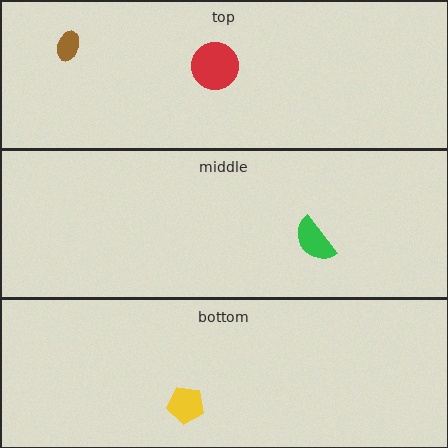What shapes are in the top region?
The red circle, the brown ellipse.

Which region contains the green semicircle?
The middle region.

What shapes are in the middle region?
The green semicircle.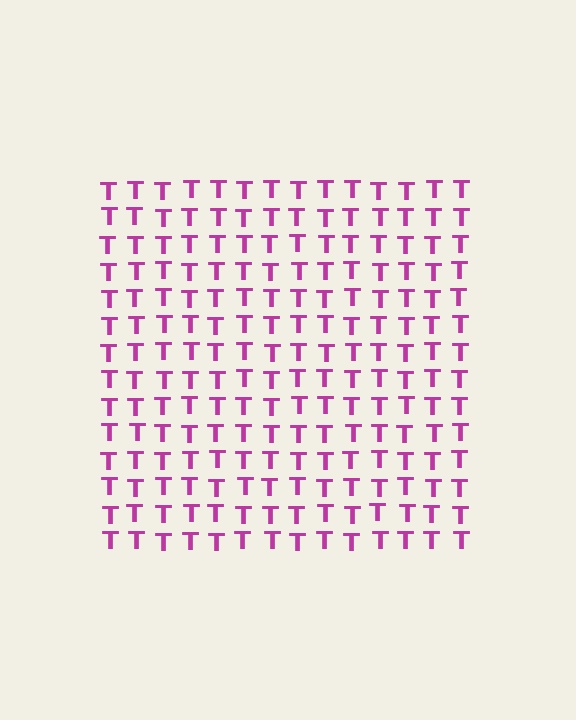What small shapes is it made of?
It is made of small letter T's.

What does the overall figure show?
The overall figure shows a square.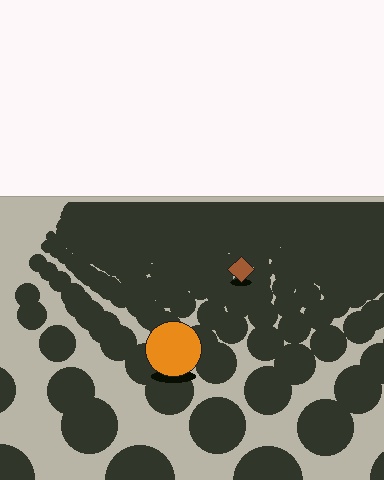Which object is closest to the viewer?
The orange circle is closest. The texture marks near it are larger and more spread out.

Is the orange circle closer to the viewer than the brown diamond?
Yes. The orange circle is closer — you can tell from the texture gradient: the ground texture is coarser near it.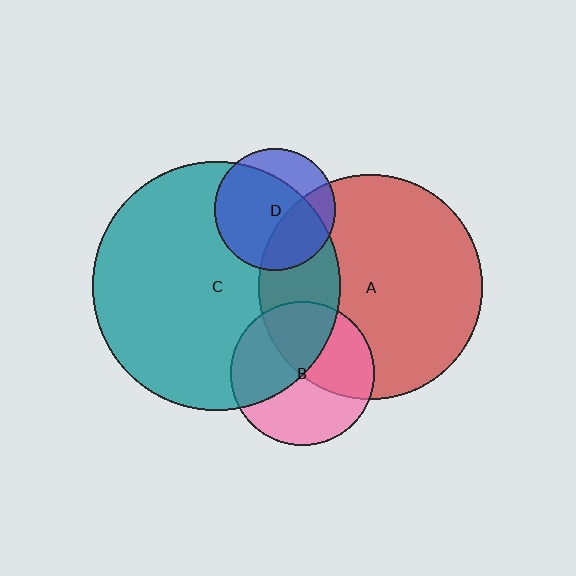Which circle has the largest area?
Circle C (teal).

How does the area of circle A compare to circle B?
Approximately 2.4 times.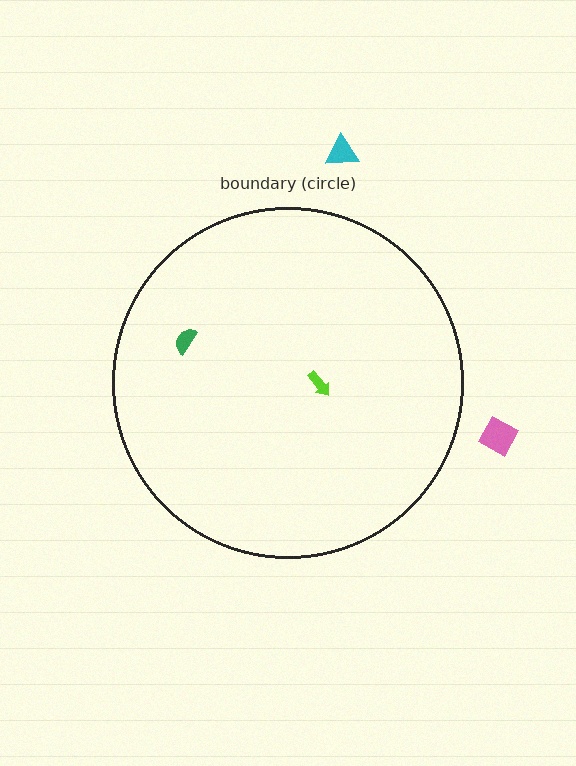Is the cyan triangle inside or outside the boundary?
Outside.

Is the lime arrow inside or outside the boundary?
Inside.